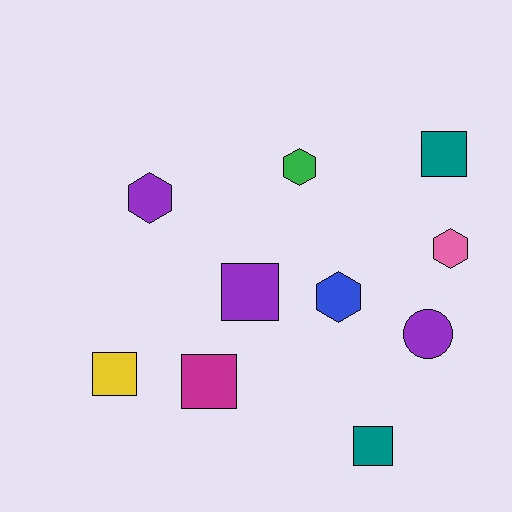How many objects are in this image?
There are 10 objects.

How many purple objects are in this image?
There are 3 purple objects.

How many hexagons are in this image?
There are 4 hexagons.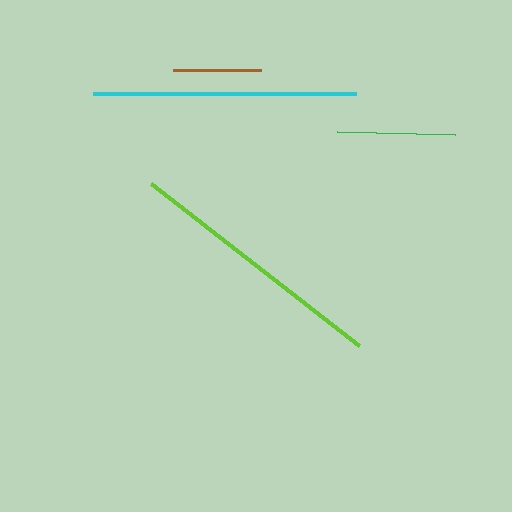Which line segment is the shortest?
The brown line is the shortest at approximately 88 pixels.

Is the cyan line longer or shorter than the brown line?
The cyan line is longer than the brown line.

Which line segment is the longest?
The cyan line is the longest at approximately 263 pixels.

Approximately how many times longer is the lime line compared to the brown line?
The lime line is approximately 3.0 times the length of the brown line.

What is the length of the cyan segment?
The cyan segment is approximately 263 pixels long.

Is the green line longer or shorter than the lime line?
The lime line is longer than the green line.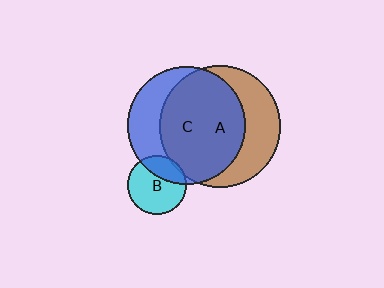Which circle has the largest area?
Circle A (brown).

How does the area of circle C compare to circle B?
Approximately 4.0 times.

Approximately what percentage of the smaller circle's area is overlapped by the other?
Approximately 5%.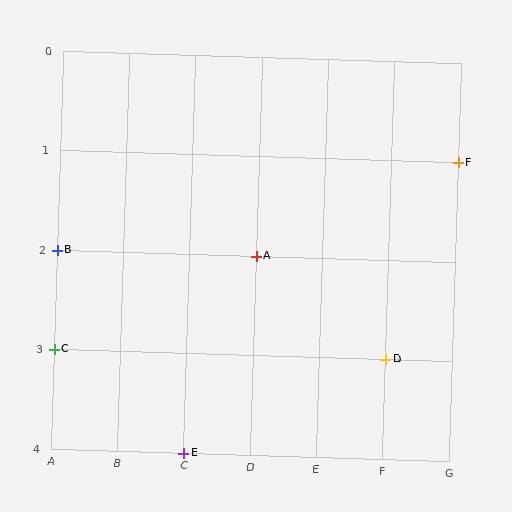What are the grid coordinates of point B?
Point B is at grid coordinates (A, 2).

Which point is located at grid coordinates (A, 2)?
Point B is at (A, 2).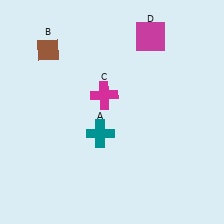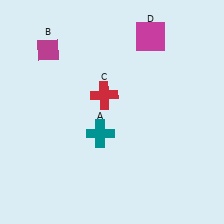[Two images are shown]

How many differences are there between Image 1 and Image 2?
There are 2 differences between the two images.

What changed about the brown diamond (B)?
In Image 1, B is brown. In Image 2, it changed to magenta.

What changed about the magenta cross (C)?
In Image 1, C is magenta. In Image 2, it changed to red.